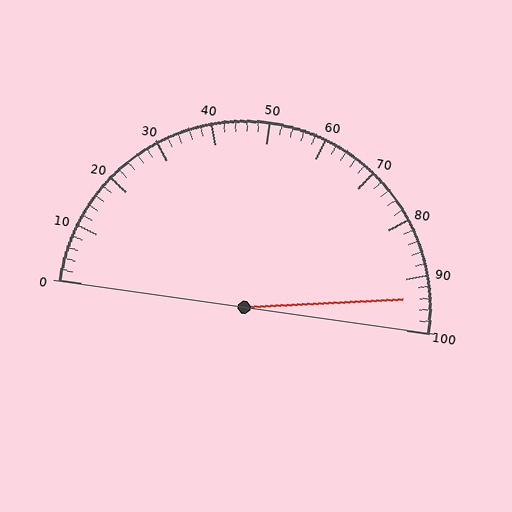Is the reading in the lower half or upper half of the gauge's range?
The reading is in the upper half of the range (0 to 100).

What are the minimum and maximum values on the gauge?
The gauge ranges from 0 to 100.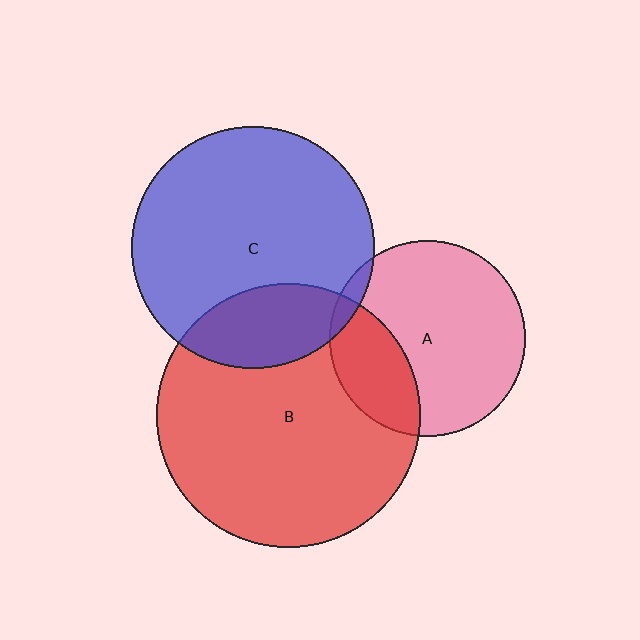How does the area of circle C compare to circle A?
Approximately 1.5 times.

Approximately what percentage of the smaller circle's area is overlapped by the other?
Approximately 25%.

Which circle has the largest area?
Circle B (red).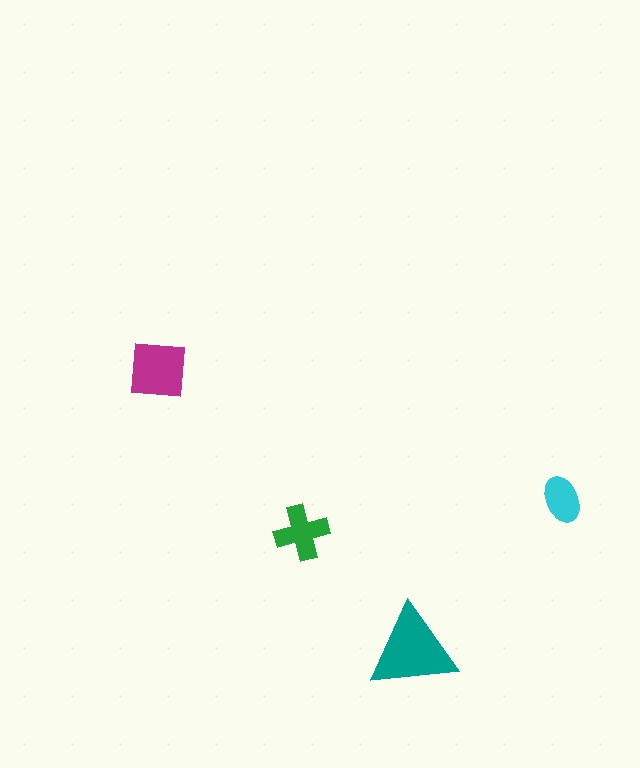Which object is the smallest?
The cyan ellipse.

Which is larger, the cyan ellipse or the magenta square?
The magenta square.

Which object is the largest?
The teal triangle.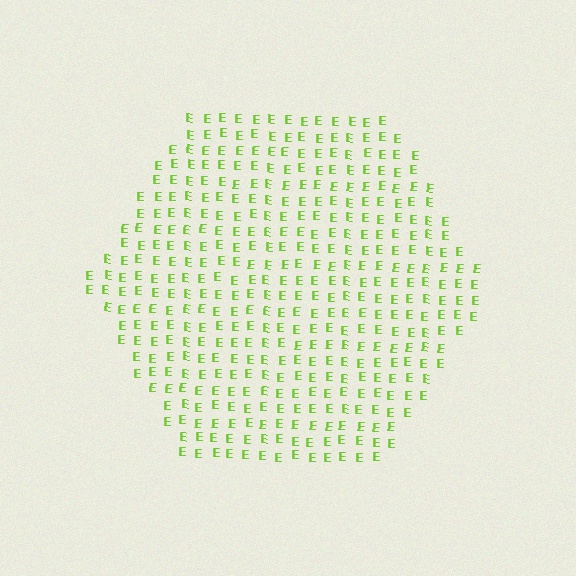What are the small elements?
The small elements are letter E's.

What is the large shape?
The large shape is a hexagon.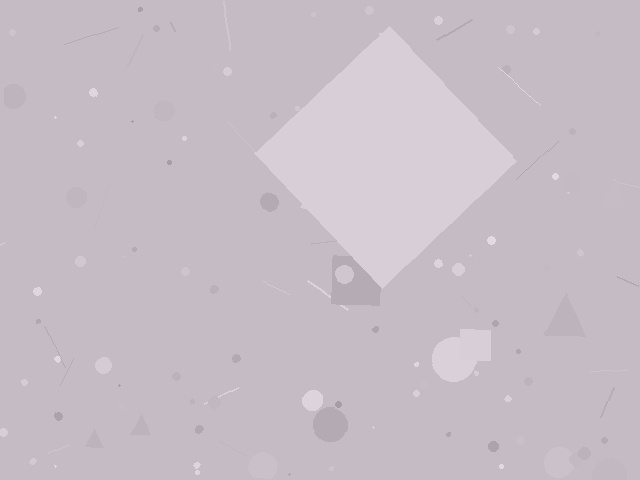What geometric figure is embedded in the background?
A diamond is embedded in the background.